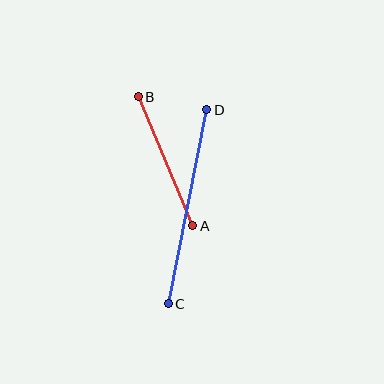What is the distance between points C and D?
The distance is approximately 198 pixels.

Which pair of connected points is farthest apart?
Points C and D are farthest apart.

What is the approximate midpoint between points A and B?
The midpoint is at approximately (166, 161) pixels.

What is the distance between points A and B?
The distance is approximately 140 pixels.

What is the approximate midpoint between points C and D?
The midpoint is at approximately (188, 207) pixels.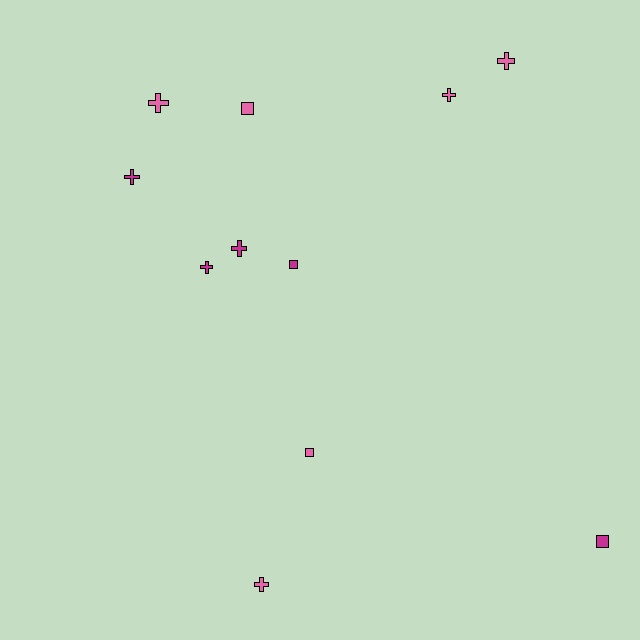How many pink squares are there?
There are 2 pink squares.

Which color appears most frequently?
Pink, with 6 objects.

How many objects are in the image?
There are 11 objects.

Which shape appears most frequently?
Cross, with 7 objects.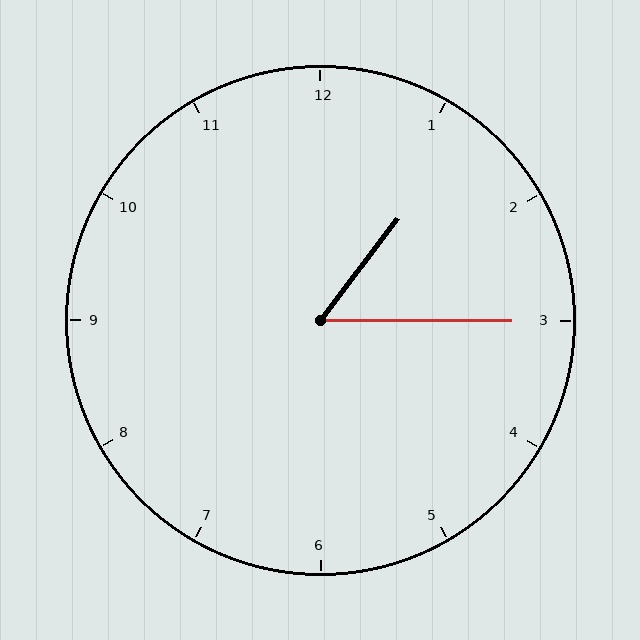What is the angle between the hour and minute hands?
Approximately 52 degrees.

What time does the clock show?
1:15.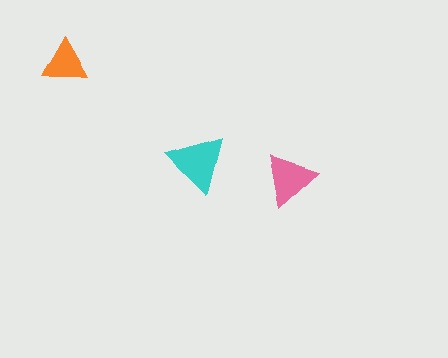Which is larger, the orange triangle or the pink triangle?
The pink one.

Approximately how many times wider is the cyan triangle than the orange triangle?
About 1.5 times wider.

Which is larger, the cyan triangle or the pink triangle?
The cyan one.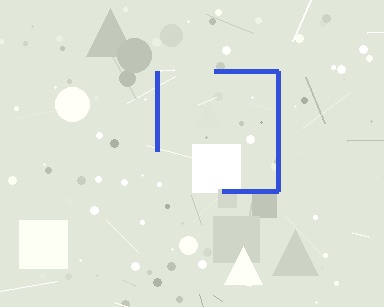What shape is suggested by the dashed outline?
The dashed outline suggests a square.